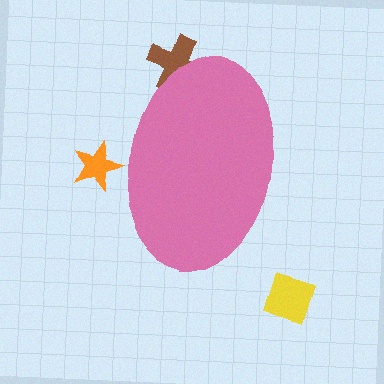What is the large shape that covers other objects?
A pink ellipse.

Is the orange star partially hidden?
Yes, the orange star is partially hidden behind the pink ellipse.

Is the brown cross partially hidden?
Yes, the brown cross is partially hidden behind the pink ellipse.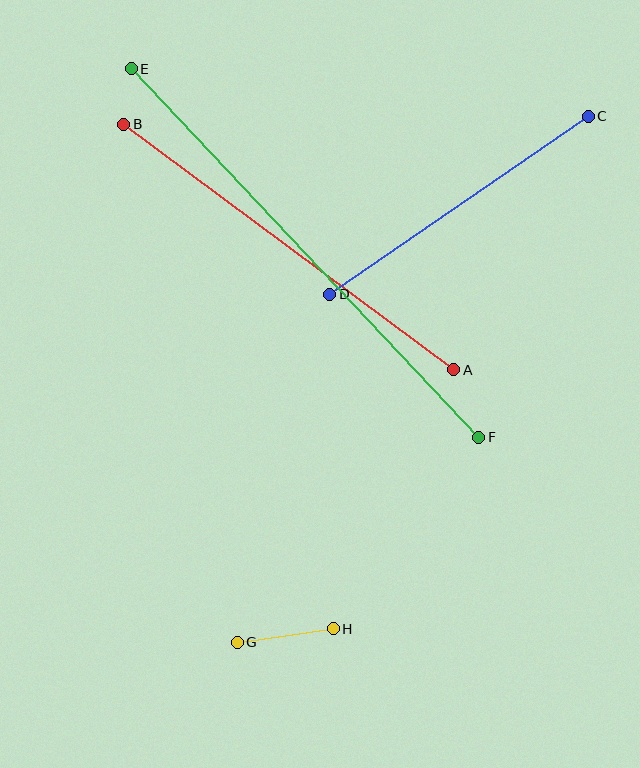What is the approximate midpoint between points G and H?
The midpoint is at approximately (285, 636) pixels.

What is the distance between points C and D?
The distance is approximately 314 pixels.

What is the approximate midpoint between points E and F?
The midpoint is at approximately (305, 253) pixels.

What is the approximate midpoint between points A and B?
The midpoint is at approximately (289, 247) pixels.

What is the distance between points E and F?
The distance is approximately 507 pixels.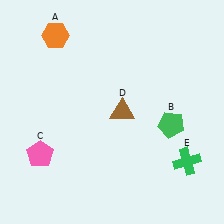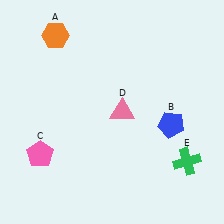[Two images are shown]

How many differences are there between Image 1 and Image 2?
There are 2 differences between the two images.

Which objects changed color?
B changed from green to blue. D changed from brown to pink.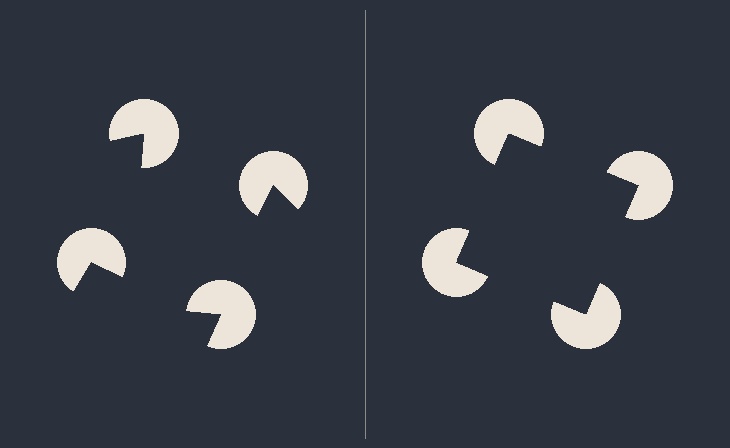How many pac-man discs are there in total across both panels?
8 — 4 on each side.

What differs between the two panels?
The pac-man discs are positioned identically on both sides; only the wedge orientations differ. On the right they align to a square; on the left they are misaligned.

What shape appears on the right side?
An illusory square.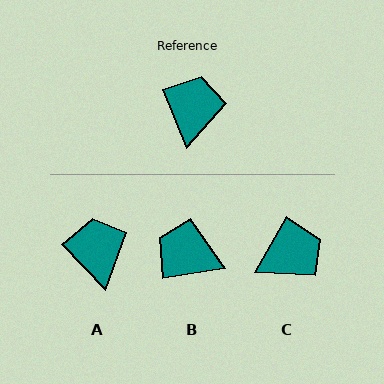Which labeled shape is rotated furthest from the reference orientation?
B, about 77 degrees away.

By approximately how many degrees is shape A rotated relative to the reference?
Approximately 22 degrees counter-clockwise.